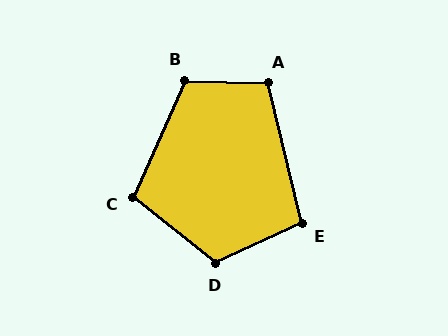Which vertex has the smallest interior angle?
E, at approximately 101 degrees.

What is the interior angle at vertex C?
Approximately 105 degrees (obtuse).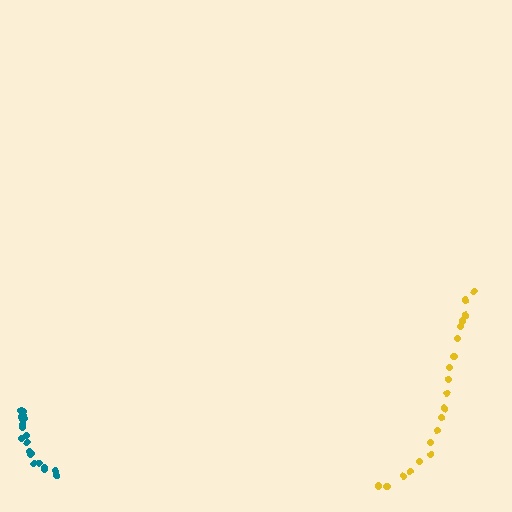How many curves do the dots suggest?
There are 2 distinct paths.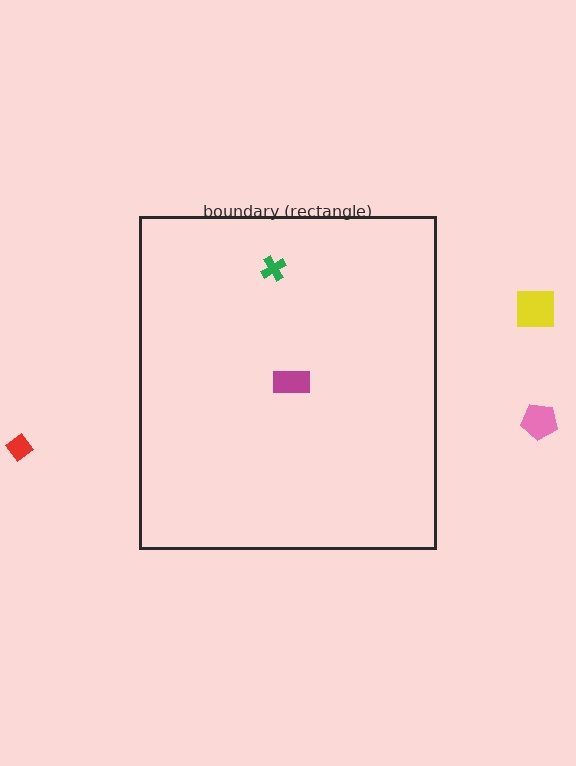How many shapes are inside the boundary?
2 inside, 3 outside.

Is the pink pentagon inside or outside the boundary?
Outside.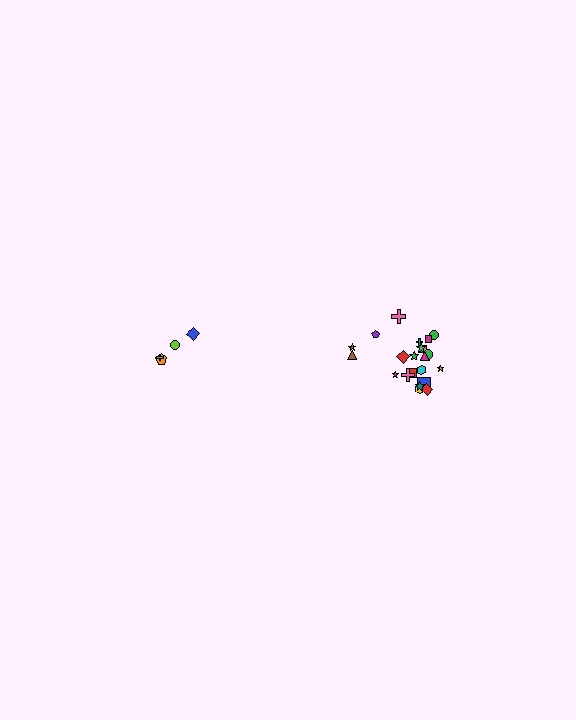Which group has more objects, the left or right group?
The right group.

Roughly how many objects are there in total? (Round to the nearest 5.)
Roughly 25 objects in total.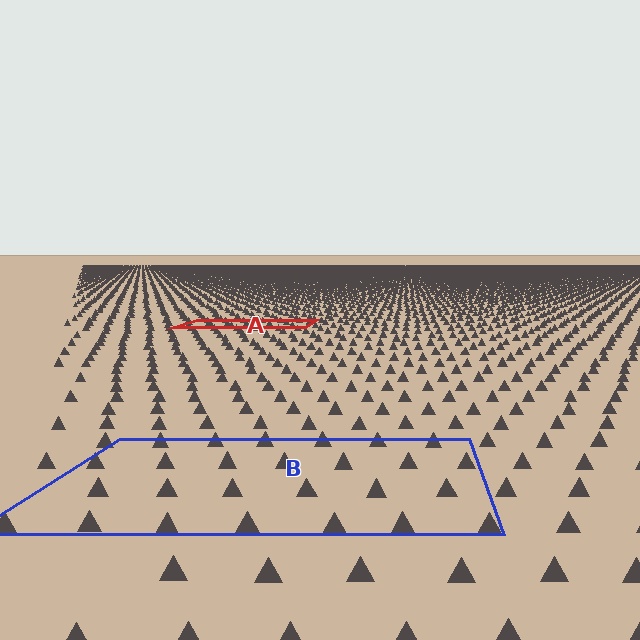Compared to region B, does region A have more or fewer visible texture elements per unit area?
Region A has more texture elements per unit area — they are packed more densely because it is farther away.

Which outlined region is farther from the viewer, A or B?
Region A is farther from the viewer — the texture elements inside it appear smaller and more densely packed.